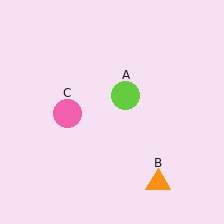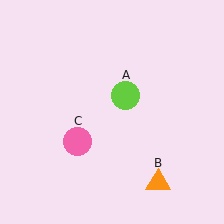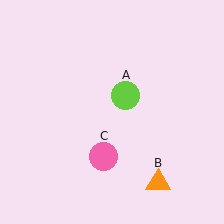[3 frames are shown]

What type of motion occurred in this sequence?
The pink circle (object C) rotated counterclockwise around the center of the scene.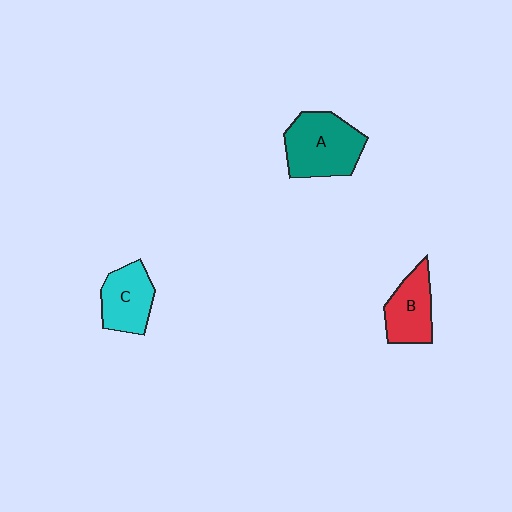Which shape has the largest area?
Shape A (teal).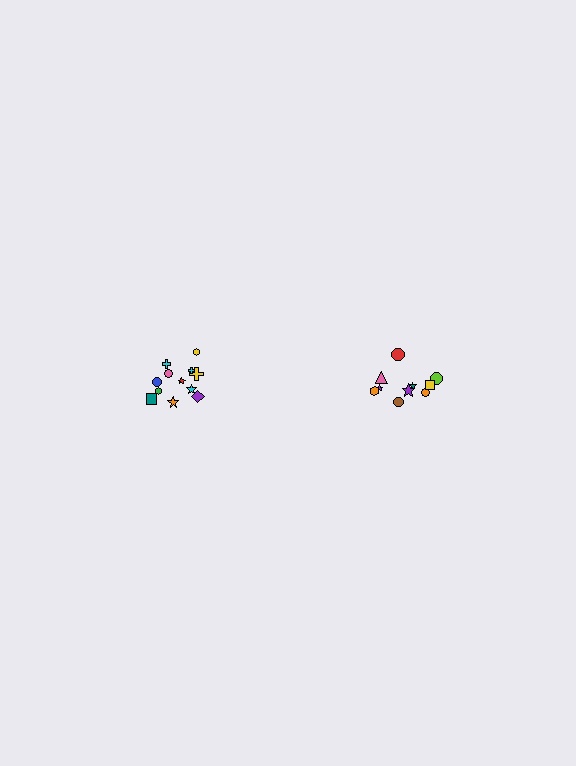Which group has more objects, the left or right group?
The left group.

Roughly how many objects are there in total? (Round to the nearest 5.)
Roughly 20 objects in total.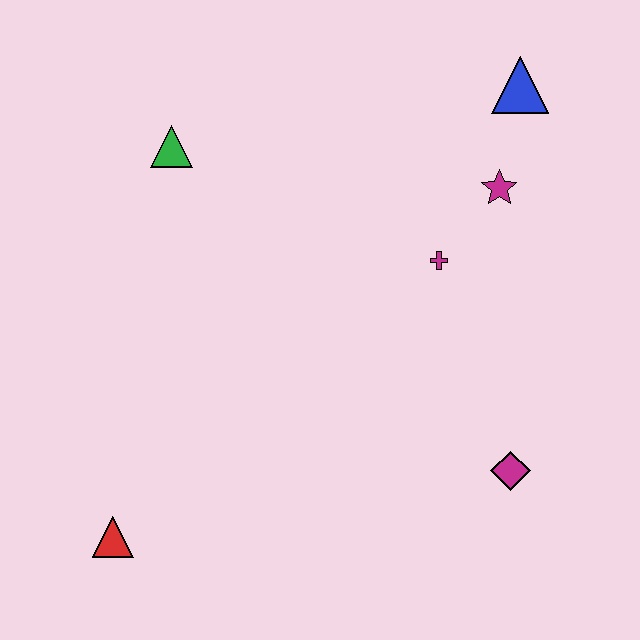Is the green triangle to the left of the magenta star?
Yes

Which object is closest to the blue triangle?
The magenta star is closest to the blue triangle.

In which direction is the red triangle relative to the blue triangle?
The red triangle is below the blue triangle.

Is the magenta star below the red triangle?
No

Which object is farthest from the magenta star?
The red triangle is farthest from the magenta star.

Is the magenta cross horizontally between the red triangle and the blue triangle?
Yes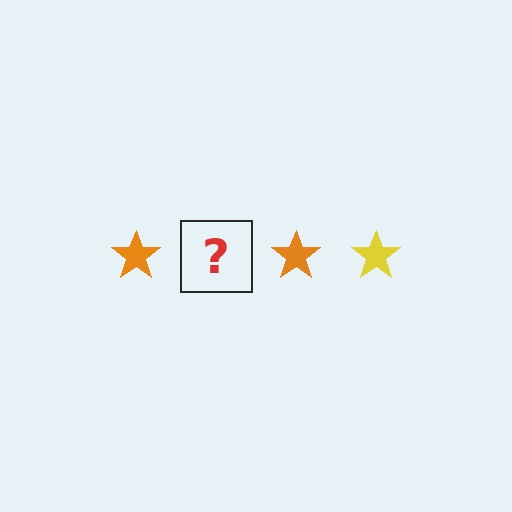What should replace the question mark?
The question mark should be replaced with a yellow star.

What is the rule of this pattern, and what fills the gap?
The rule is that the pattern cycles through orange, yellow stars. The gap should be filled with a yellow star.